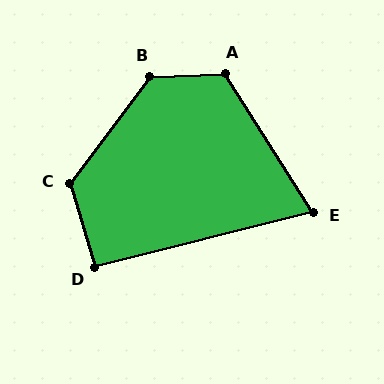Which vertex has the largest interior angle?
B, at approximately 129 degrees.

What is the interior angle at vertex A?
Approximately 120 degrees (obtuse).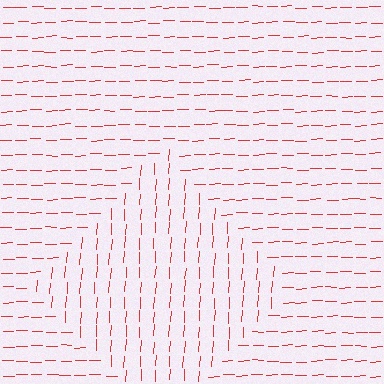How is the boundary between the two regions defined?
The boundary is defined purely by a change in line orientation (approximately 85 degrees difference). All lines are the same color and thickness.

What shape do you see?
I see a diamond.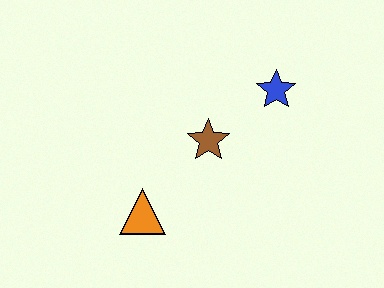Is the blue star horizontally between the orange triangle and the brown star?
No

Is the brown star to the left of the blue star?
Yes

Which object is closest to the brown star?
The blue star is closest to the brown star.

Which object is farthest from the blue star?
The orange triangle is farthest from the blue star.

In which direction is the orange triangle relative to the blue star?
The orange triangle is to the left of the blue star.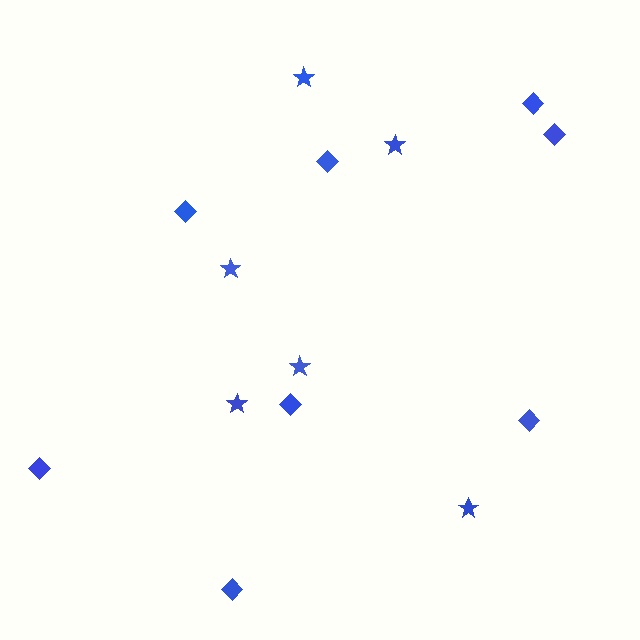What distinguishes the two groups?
There are 2 groups: one group of diamonds (8) and one group of stars (6).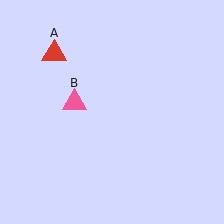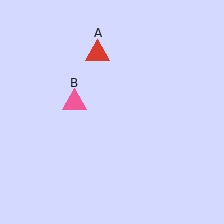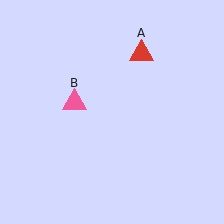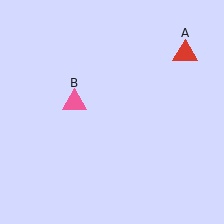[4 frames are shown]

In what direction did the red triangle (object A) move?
The red triangle (object A) moved right.